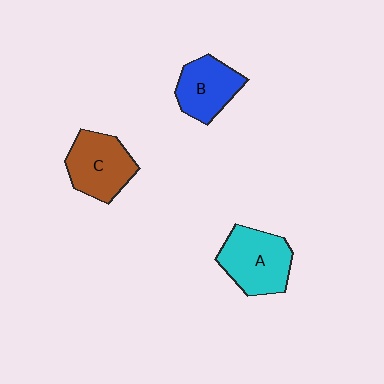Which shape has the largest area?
Shape A (cyan).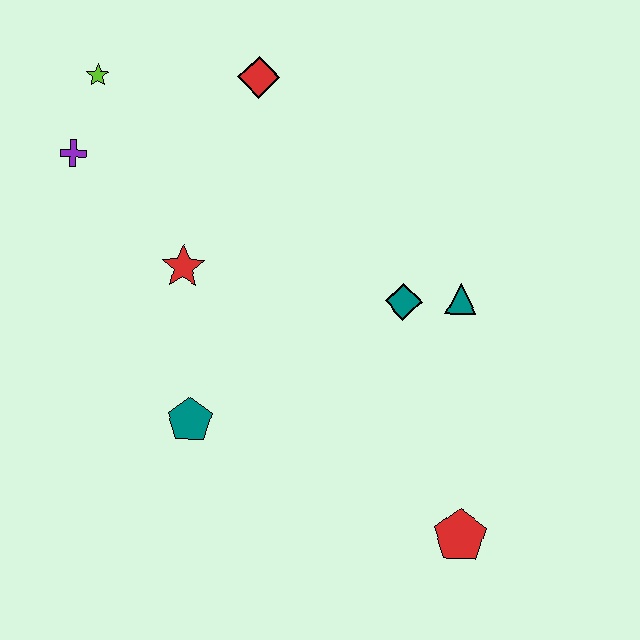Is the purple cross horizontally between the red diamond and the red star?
No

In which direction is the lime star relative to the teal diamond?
The lime star is to the left of the teal diamond.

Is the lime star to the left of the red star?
Yes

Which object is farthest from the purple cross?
The red pentagon is farthest from the purple cross.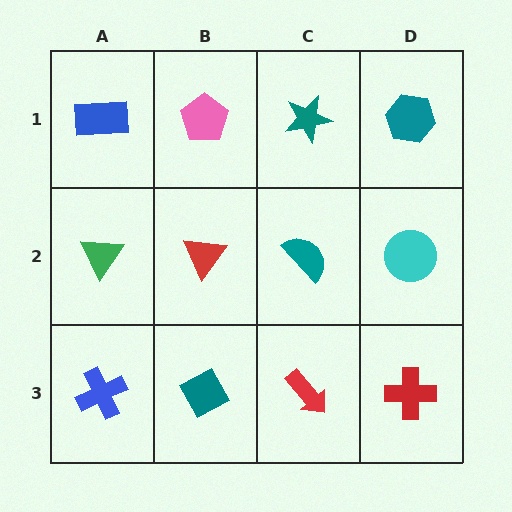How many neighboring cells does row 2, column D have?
3.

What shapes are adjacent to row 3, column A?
A green triangle (row 2, column A), a teal diamond (row 3, column B).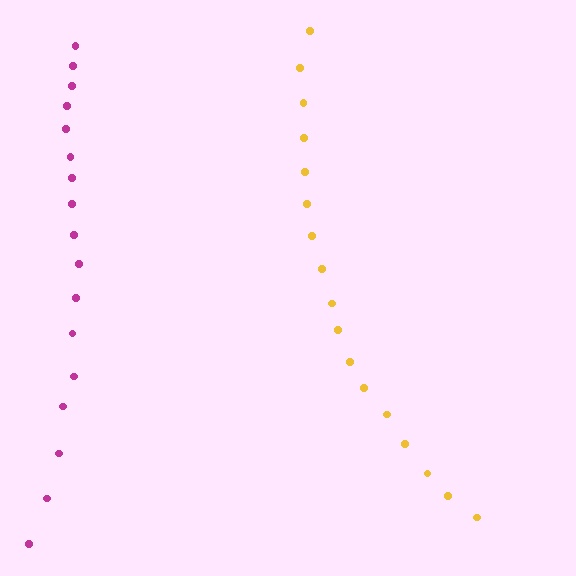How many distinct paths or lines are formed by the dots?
There are 2 distinct paths.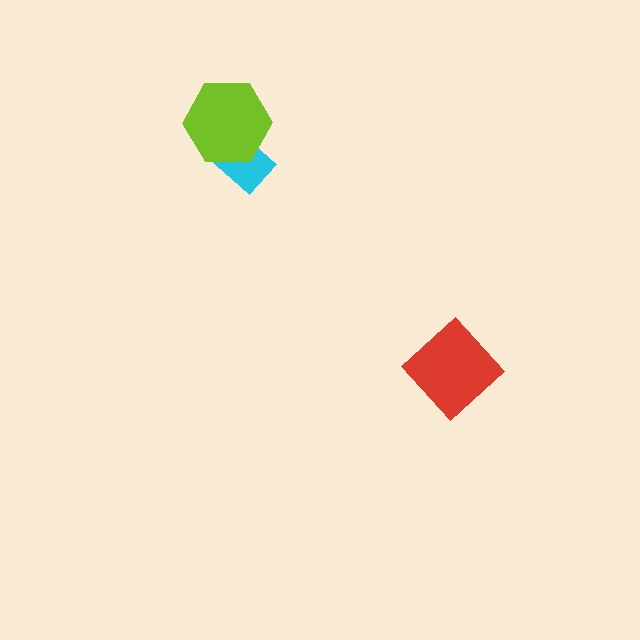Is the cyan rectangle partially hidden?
Yes, it is partially covered by another shape.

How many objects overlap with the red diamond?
0 objects overlap with the red diamond.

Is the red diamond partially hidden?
No, no other shape covers it.